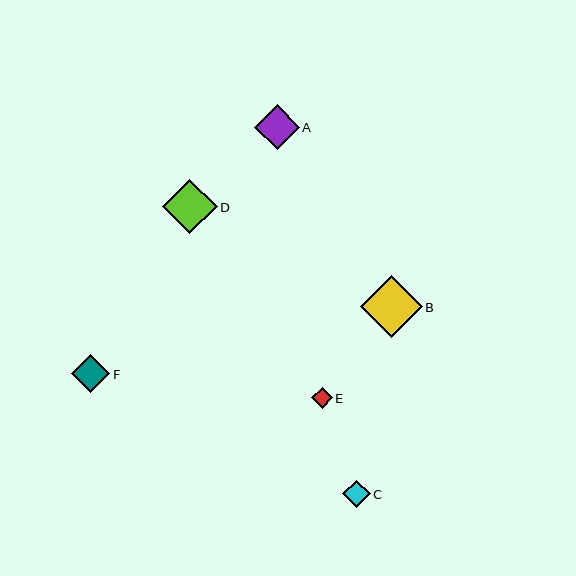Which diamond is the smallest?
Diamond E is the smallest with a size of approximately 20 pixels.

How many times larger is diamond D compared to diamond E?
Diamond D is approximately 2.7 times the size of diamond E.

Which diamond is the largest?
Diamond B is the largest with a size of approximately 62 pixels.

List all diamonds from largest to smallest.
From largest to smallest: B, D, A, F, C, E.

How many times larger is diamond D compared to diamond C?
Diamond D is approximately 2.0 times the size of diamond C.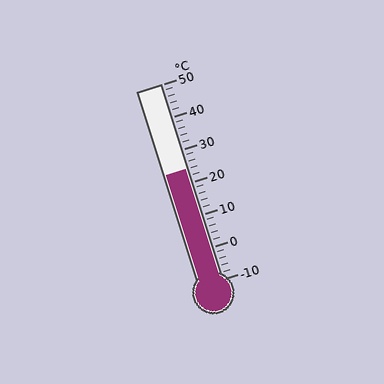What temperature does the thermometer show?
The thermometer shows approximately 24°C.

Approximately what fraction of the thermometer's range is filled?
The thermometer is filled to approximately 55% of its range.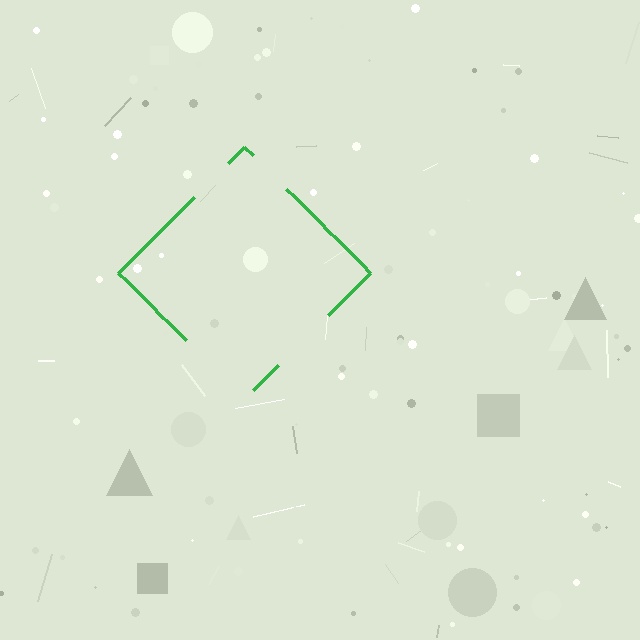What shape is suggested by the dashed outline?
The dashed outline suggests a diamond.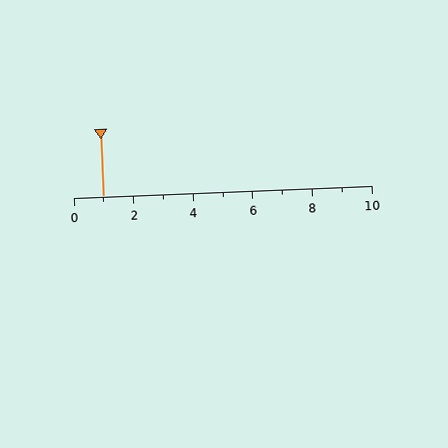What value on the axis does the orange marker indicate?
The marker indicates approximately 1.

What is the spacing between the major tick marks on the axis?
The major ticks are spaced 2 apart.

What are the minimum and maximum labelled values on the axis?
The axis runs from 0 to 10.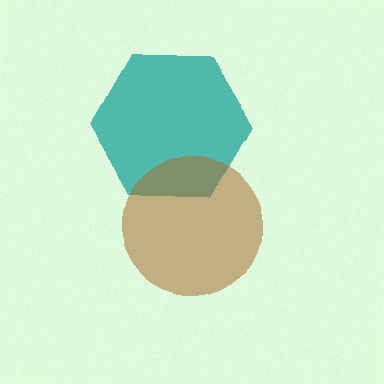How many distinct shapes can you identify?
There are 2 distinct shapes: a teal hexagon, a brown circle.